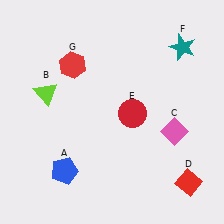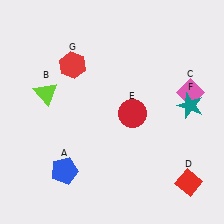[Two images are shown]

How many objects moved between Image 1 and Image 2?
2 objects moved between the two images.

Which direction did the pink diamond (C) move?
The pink diamond (C) moved up.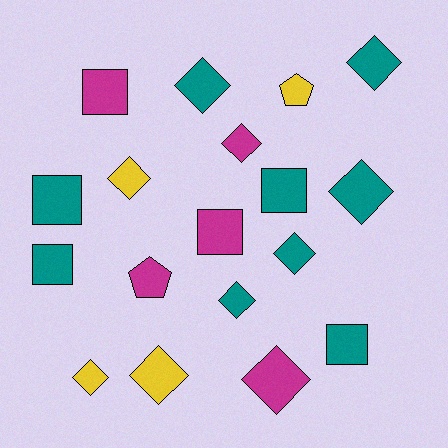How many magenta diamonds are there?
There are 2 magenta diamonds.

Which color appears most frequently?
Teal, with 9 objects.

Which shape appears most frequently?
Diamond, with 10 objects.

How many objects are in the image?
There are 18 objects.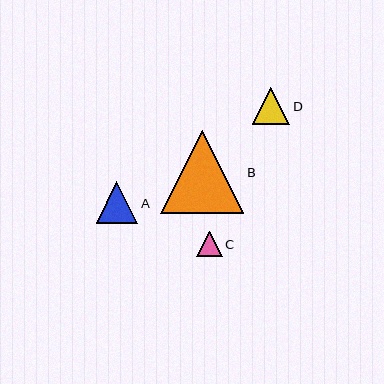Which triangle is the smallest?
Triangle C is the smallest with a size of approximately 25 pixels.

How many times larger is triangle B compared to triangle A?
Triangle B is approximately 2.0 times the size of triangle A.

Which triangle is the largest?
Triangle B is the largest with a size of approximately 83 pixels.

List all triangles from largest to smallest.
From largest to smallest: B, A, D, C.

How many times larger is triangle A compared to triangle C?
Triangle A is approximately 1.6 times the size of triangle C.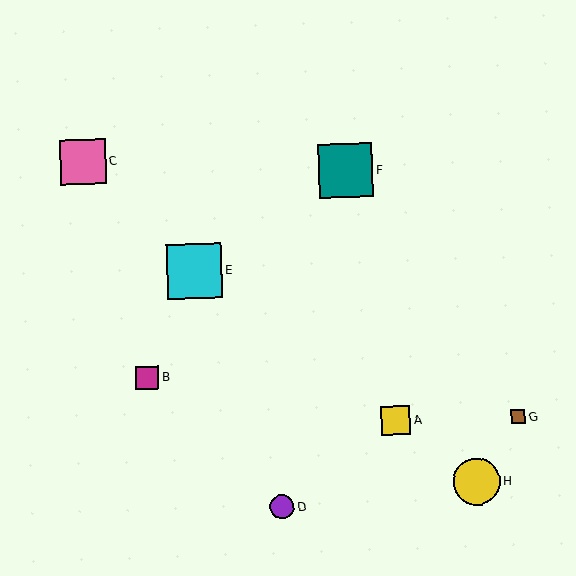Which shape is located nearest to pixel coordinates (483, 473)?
The yellow circle (labeled H) at (477, 482) is nearest to that location.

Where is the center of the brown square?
The center of the brown square is at (518, 417).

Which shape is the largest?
The cyan square (labeled E) is the largest.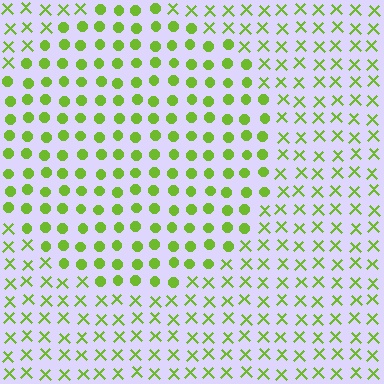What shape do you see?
I see a circle.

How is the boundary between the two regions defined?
The boundary is defined by a change in element shape: circles inside vs. X marks outside. All elements share the same color and spacing.